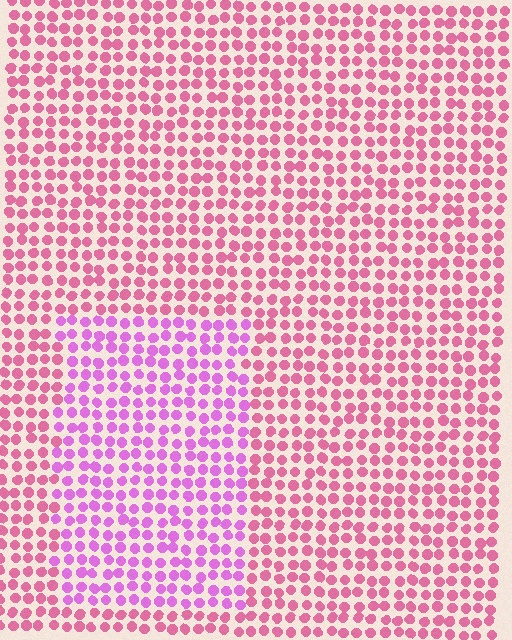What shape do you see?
I see a rectangle.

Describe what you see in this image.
The image is filled with small pink elements in a uniform arrangement. A rectangle-shaped region is visible where the elements are tinted to a slightly different hue, forming a subtle color boundary.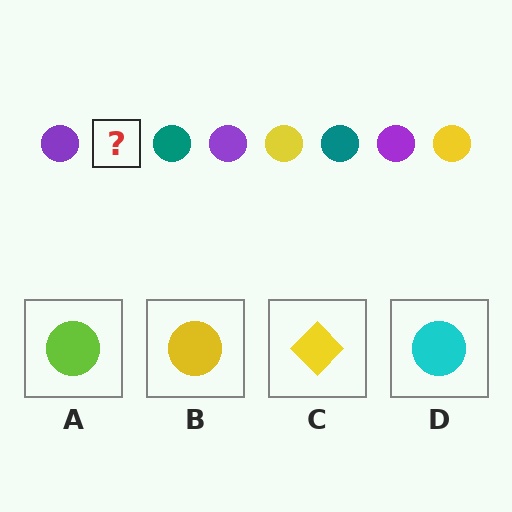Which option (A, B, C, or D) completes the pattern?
B.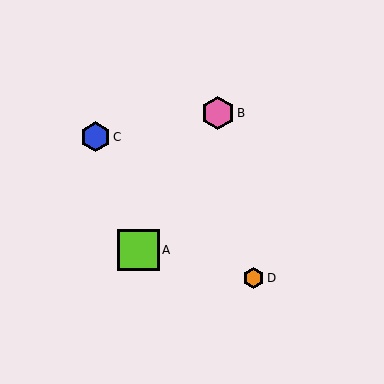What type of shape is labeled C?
Shape C is a blue hexagon.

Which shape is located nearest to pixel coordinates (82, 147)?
The blue hexagon (labeled C) at (96, 137) is nearest to that location.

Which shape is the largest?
The lime square (labeled A) is the largest.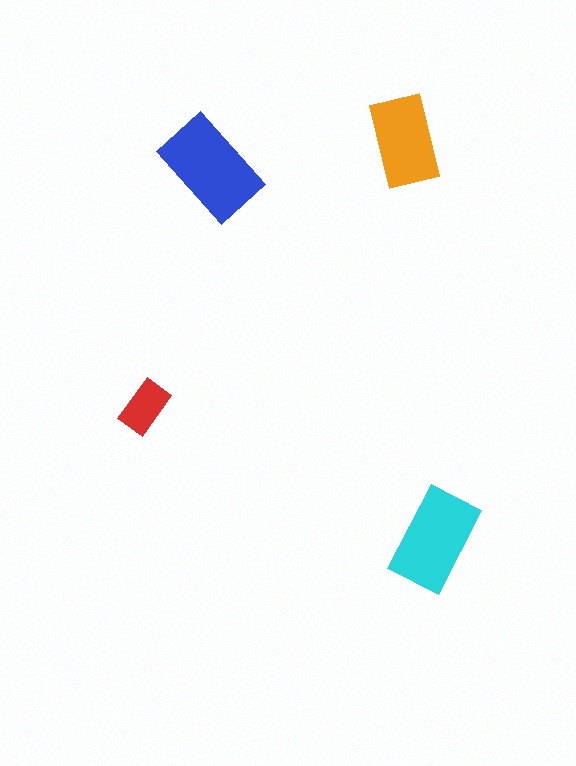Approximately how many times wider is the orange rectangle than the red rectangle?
About 1.5 times wider.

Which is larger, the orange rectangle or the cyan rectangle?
The cyan one.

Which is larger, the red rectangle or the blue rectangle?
The blue one.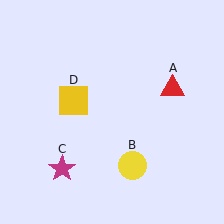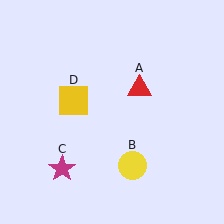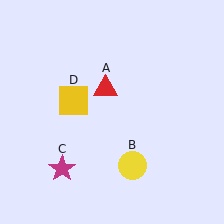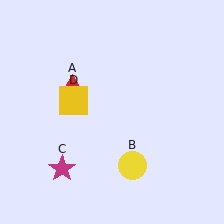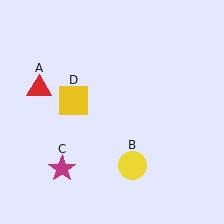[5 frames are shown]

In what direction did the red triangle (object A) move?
The red triangle (object A) moved left.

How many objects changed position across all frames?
1 object changed position: red triangle (object A).